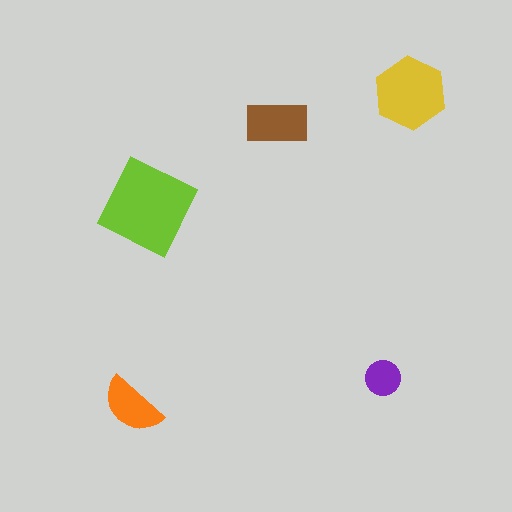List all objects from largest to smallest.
The lime diamond, the yellow hexagon, the brown rectangle, the orange semicircle, the purple circle.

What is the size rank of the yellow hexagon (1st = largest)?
2nd.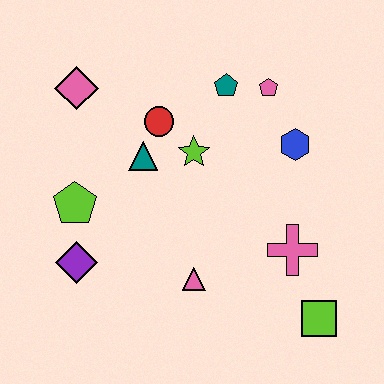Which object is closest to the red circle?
The teal triangle is closest to the red circle.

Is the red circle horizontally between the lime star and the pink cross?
No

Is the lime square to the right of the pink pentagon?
Yes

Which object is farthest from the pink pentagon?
The purple diamond is farthest from the pink pentagon.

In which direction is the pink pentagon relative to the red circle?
The pink pentagon is to the right of the red circle.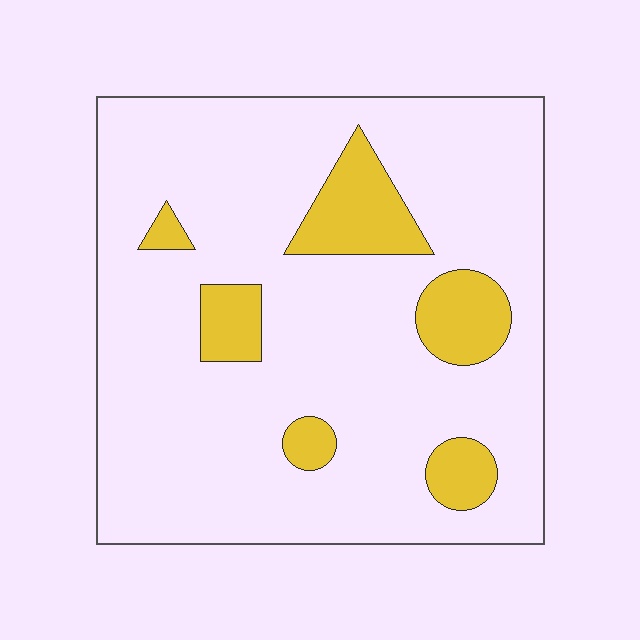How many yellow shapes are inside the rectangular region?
6.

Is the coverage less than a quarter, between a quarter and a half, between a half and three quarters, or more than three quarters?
Less than a quarter.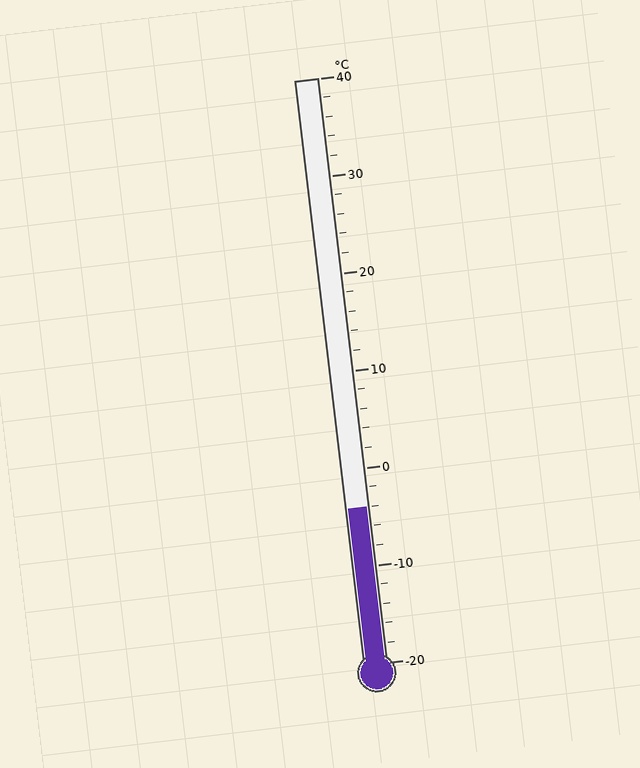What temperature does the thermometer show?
The thermometer shows approximately -4°C.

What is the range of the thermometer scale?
The thermometer scale ranges from -20°C to 40°C.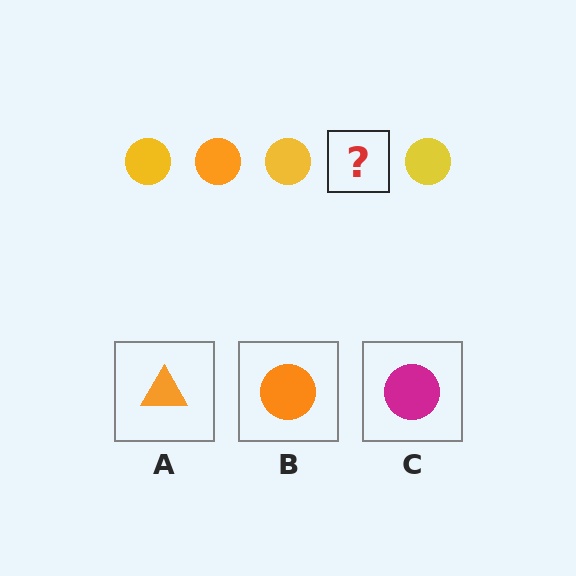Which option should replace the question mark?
Option B.